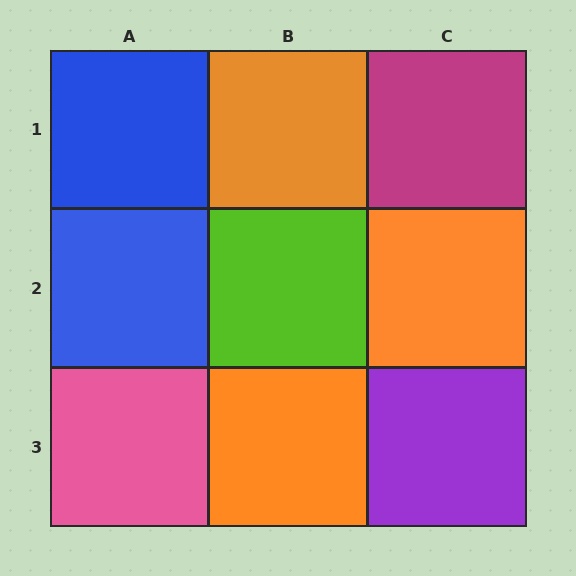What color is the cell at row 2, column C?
Orange.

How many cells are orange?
3 cells are orange.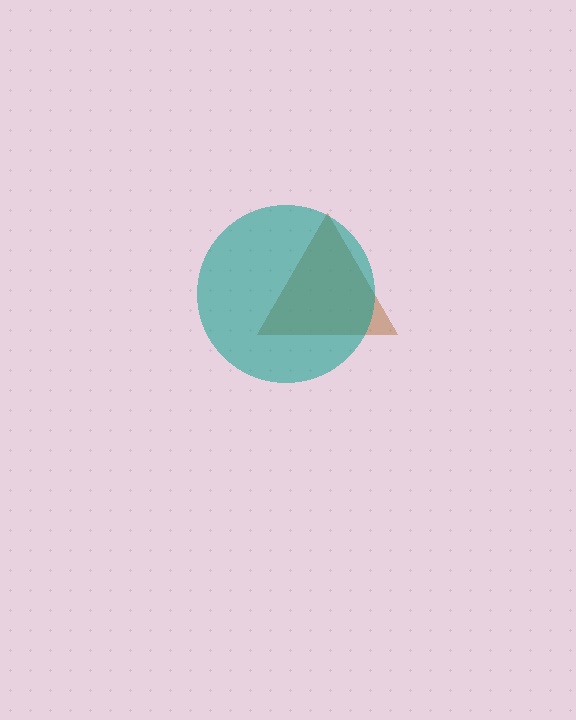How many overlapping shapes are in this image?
There are 2 overlapping shapes in the image.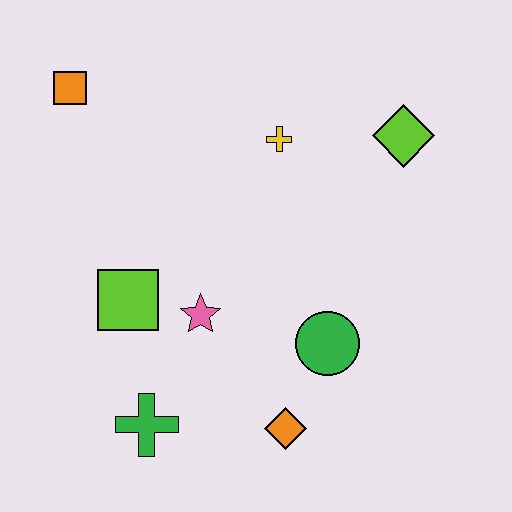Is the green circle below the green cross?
No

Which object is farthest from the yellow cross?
The green cross is farthest from the yellow cross.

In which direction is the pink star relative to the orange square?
The pink star is below the orange square.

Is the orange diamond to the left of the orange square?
No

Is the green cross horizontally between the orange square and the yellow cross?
Yes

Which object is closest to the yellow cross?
The lime diamond is closest to the yellow cross.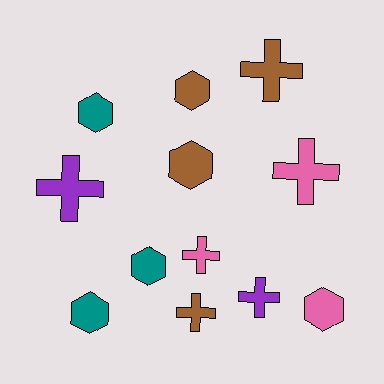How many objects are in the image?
There are 12 objects.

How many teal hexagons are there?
There are 3 teal hexagons.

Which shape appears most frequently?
Cross, with 6 objects.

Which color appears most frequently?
Brown, with 4 objects.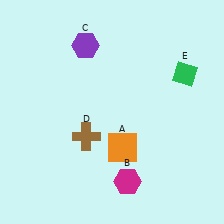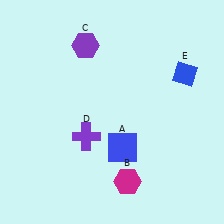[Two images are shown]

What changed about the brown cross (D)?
In Image 1, D is brown. In Image 2, it changed to purple.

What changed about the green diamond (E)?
In Image 1, E is green. In Image 2, it changed to blue.